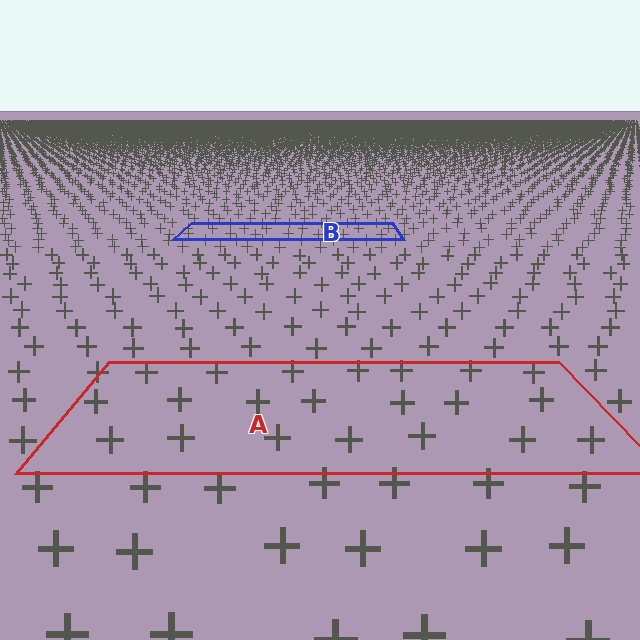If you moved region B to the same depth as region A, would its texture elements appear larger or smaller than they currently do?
They would appear larger. At a closer depth, the same texture elements are projected at a bigger on-screen size.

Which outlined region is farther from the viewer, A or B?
Region B is farther from the viewer — the texture elements inside it appear smaller and more densely packed.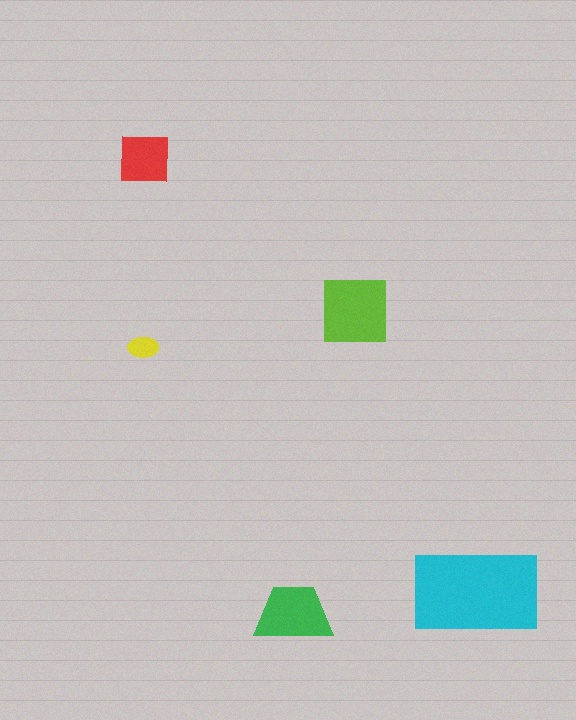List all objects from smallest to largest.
The yellow ellipse, the red square, the green trapezoid, the lime square, the cyan rectangle.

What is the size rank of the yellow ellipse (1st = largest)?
5th.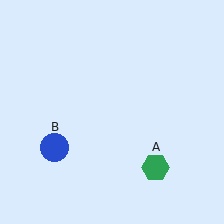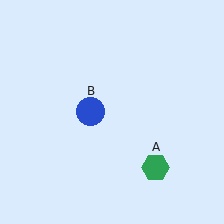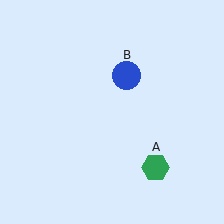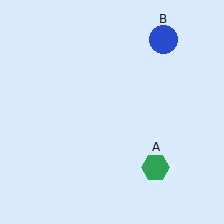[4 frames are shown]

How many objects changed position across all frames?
1 object changed position: blue circle (object B).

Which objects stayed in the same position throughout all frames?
Green hexagon (object A) remained stationary.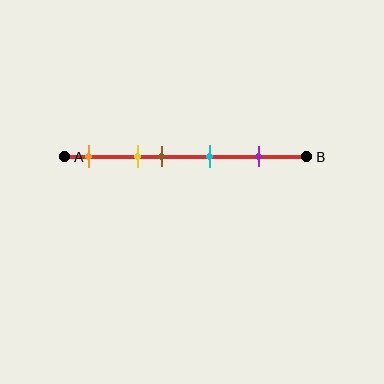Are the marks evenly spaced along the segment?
No, the marks are not evenly spaced.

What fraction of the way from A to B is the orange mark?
The orange mark is approximately 10% (0.1) of the way from A to B.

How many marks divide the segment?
There are 5 marks dividing the segment.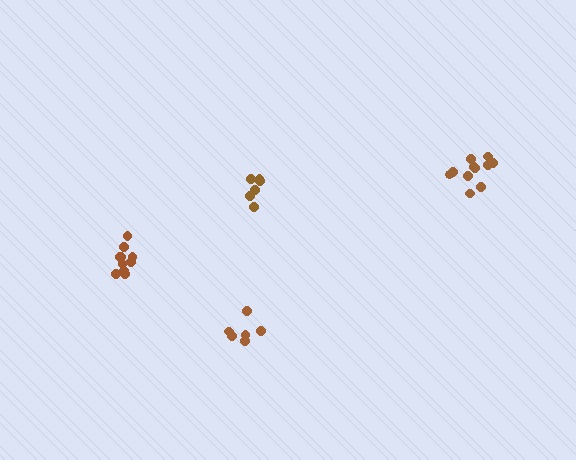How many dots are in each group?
Group 1: 10 dots, Group 2: 6 dots, Group 3: 6 dots, Group 4: 11 dots (33 total).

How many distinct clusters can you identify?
There are 4 distinct clusters.